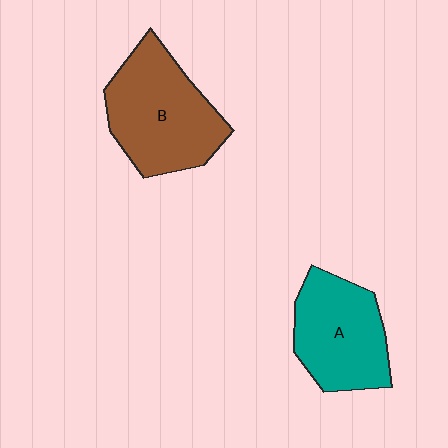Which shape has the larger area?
Shape B (brown).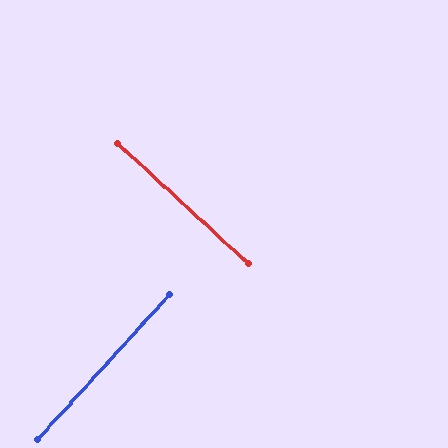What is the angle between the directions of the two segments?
Approximately 90 degrees.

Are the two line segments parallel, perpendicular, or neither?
Perpendicular — they meet at approximately 90°.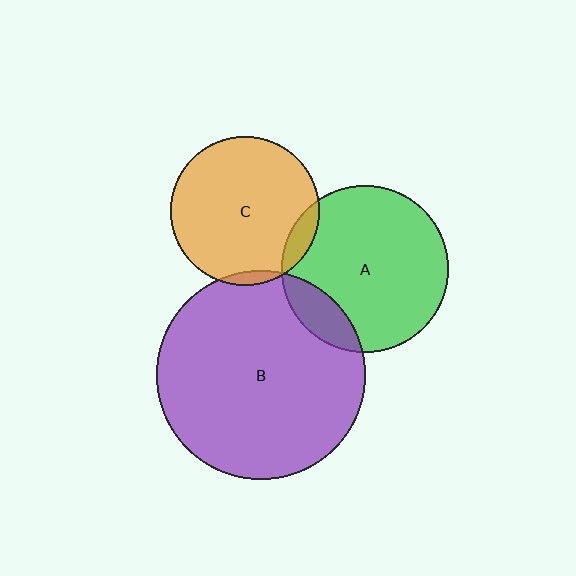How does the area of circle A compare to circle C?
Approximately 1.3 times.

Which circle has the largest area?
Circle B (purple).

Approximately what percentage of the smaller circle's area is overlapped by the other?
Approximately 10%.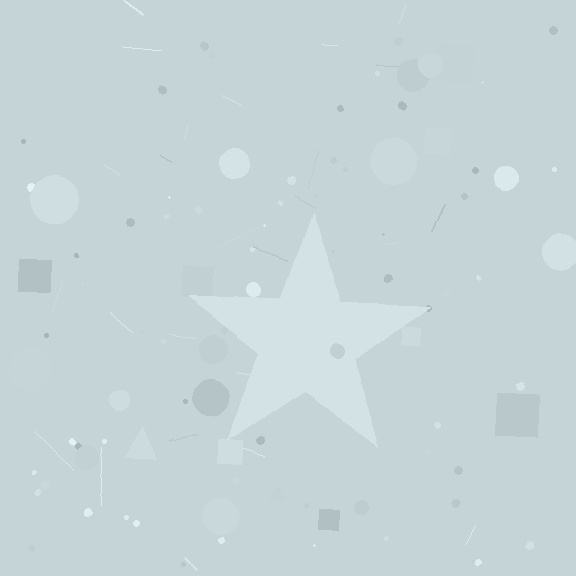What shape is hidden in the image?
A star is hidden in the image.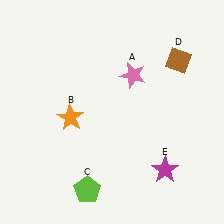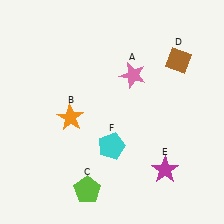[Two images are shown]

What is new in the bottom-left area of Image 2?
A cyan pentagon (F) was added in the bottom-left area of Image 2.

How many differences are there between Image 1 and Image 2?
There is 1 difference between the two images.